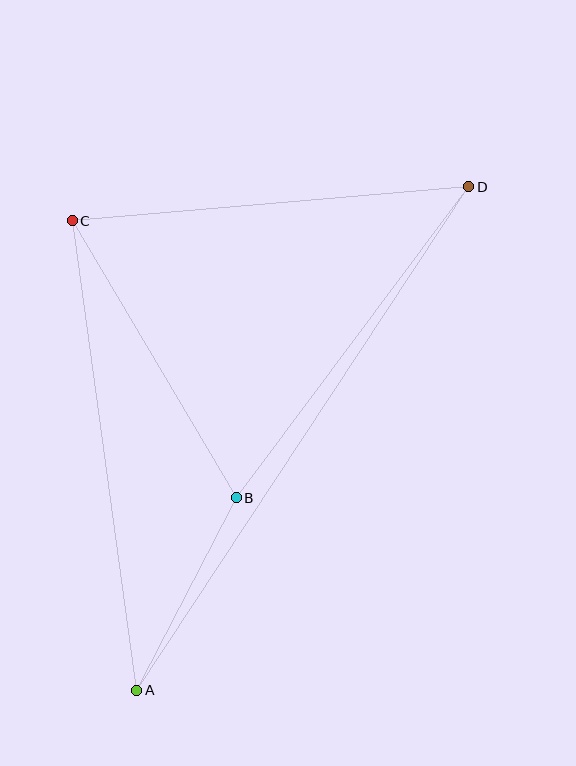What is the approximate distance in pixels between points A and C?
The distance between A and C is approximately 474 pixels.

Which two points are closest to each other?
Points A and B are closest to each other.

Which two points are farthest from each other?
Points A and D are farthest from each other.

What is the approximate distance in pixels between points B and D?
The distance between B and D is approximately 389 pixels.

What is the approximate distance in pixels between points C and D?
The distance between C and D is approximately 398 pixels.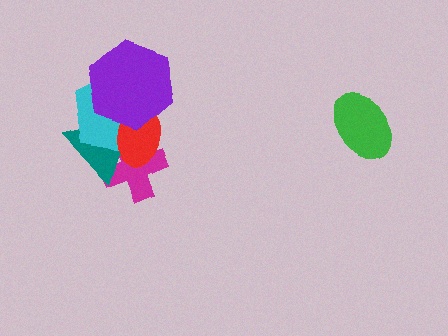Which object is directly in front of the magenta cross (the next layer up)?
The teal triangle is directly in front of the magenta cross.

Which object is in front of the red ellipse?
The purple hexagon is in front of the red ellipse.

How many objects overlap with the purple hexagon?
3 objects overlap with the purple hexagon.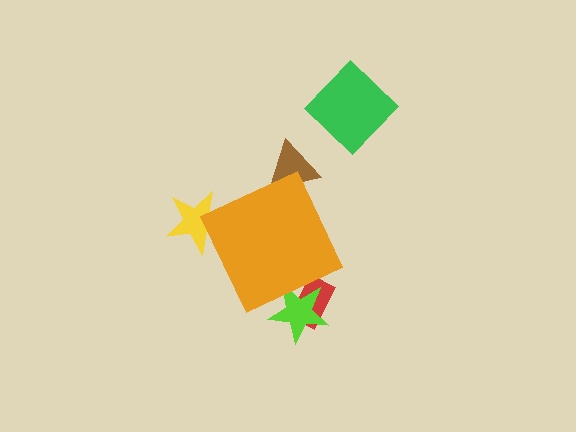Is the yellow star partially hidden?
Yes, the yellow star is partially hidden behind the orange diamond.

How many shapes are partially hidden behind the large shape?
4 shapes are partially hidden.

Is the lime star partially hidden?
Yes, the lime star is partially hidden behind the orange diamond.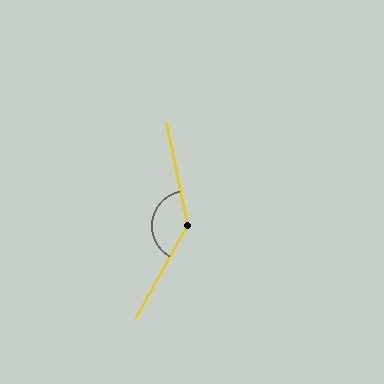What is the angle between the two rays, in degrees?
Approximately 140 degrees.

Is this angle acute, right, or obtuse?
It is obtuse.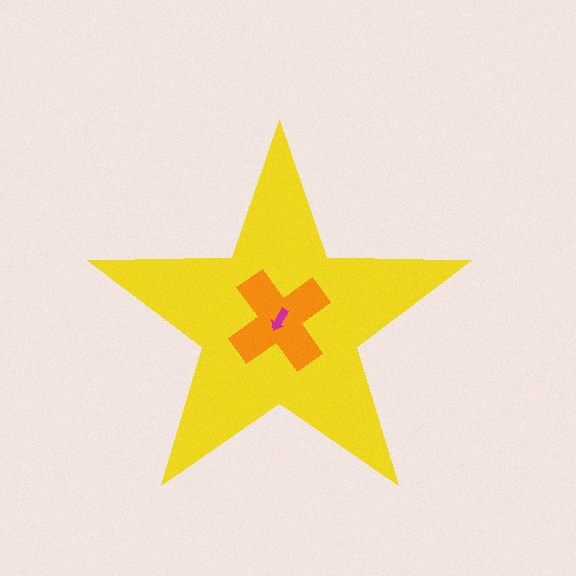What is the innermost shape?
The magenta arrow.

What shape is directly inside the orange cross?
The magenta arrow.